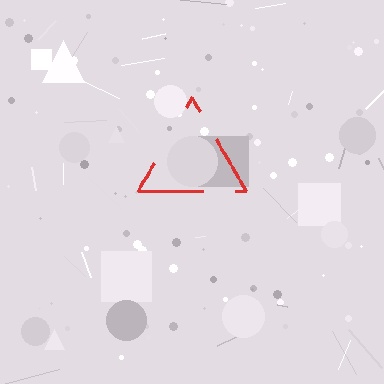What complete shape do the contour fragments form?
The contour fragments form a triangle.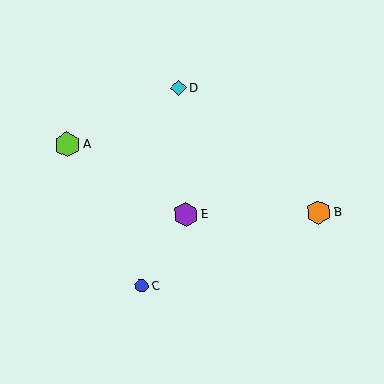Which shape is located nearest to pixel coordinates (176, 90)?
The cyan diamond (labeled D) at (179, 88) is nearest to that location.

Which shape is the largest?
The lime hexagon (labeled A) is the largest.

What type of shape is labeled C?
Shape C is a blue circle.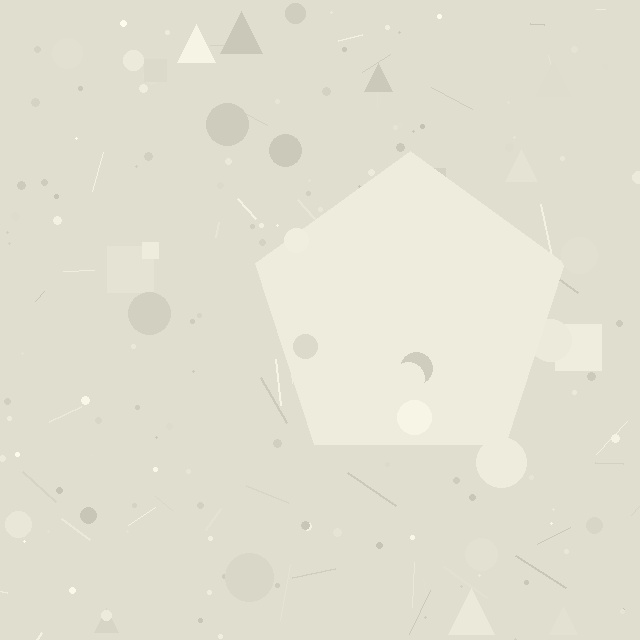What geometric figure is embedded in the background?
A pentagon is embedded in the background.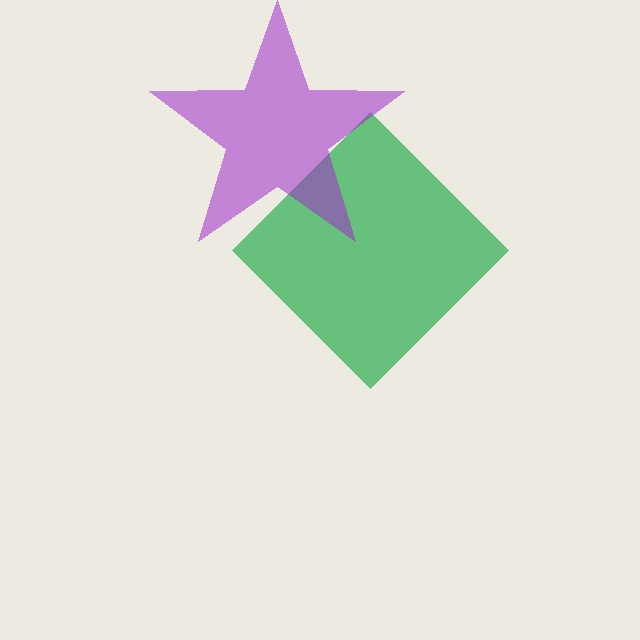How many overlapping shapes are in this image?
There are 2 overlapping shapes in the image.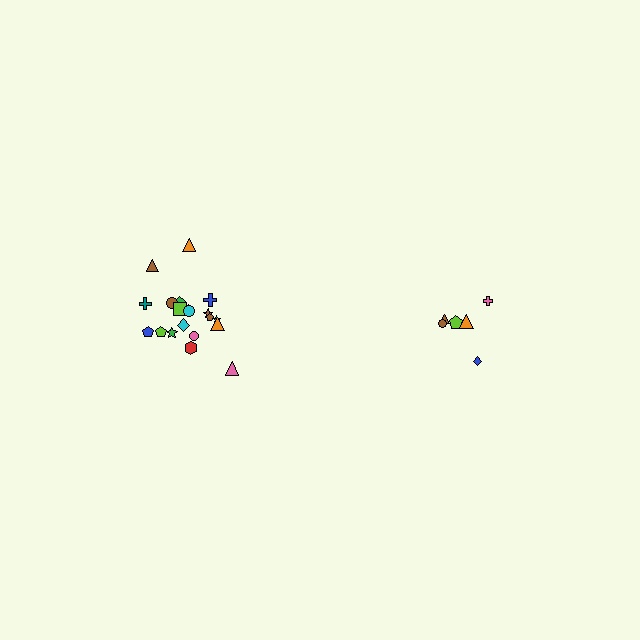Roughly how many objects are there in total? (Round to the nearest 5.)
Roughly 30 objects in total.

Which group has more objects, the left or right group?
The left group.